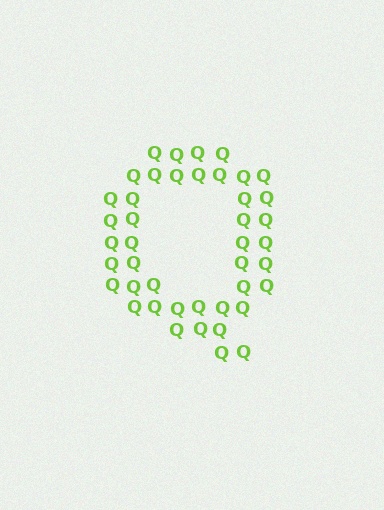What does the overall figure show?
The overall figure shows the letter Q.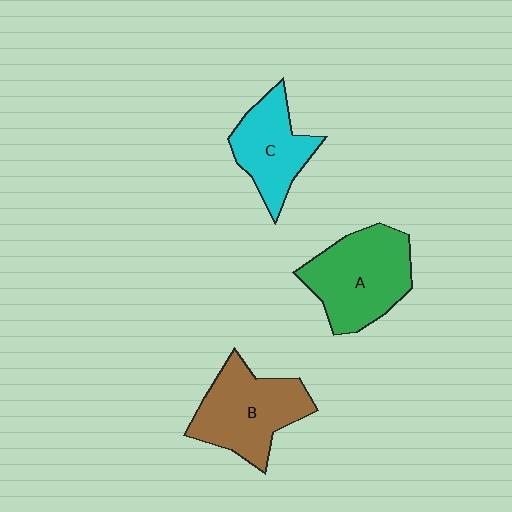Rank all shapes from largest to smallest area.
From largest to smallest: A (green), B (brown), C (cyan).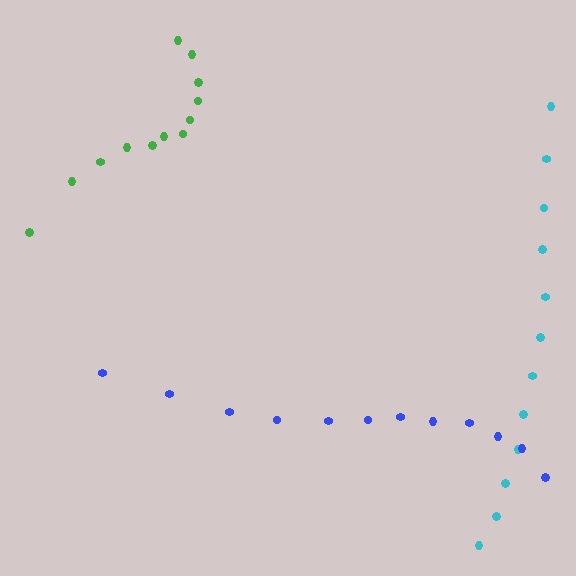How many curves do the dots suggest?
There are 3 distinct paths.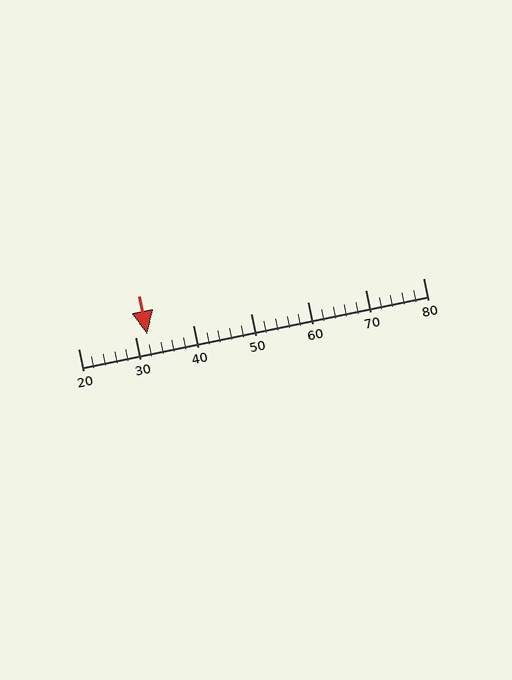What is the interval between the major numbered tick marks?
The major tick marks are spaced 10 units apart.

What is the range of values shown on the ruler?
The ruler shows values from 20 to 80.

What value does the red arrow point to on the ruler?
The red arrow points to approximately 32.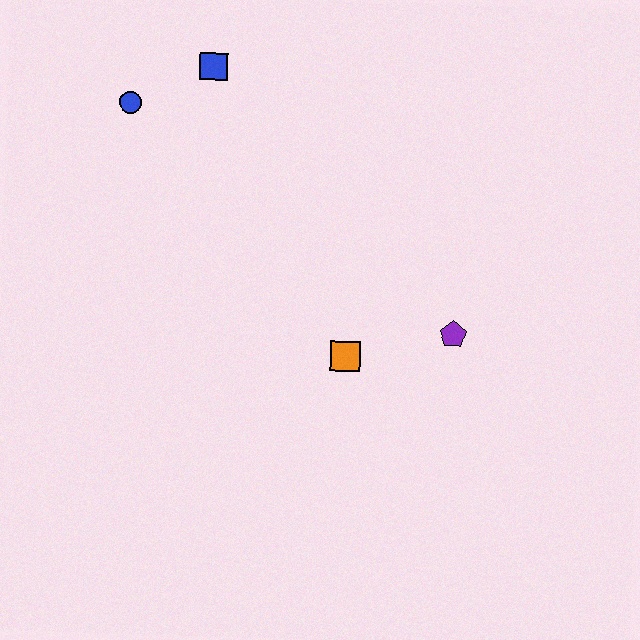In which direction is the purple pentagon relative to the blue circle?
The purple pentagon is to the right of the blue circle.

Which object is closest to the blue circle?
The blue square is closest to the blue circle.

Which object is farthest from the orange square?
The blue circle is farthest from the orange square.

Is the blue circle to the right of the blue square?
No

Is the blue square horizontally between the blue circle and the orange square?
Yes